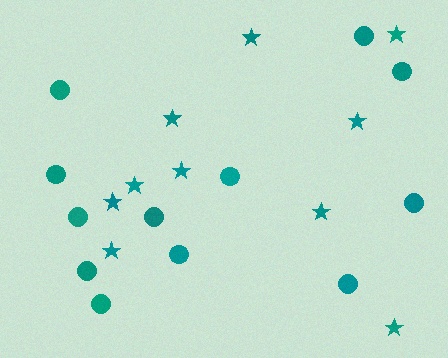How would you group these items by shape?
There are 2 groups: one group of circles (12) and one group of stars (10).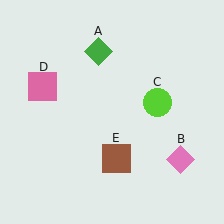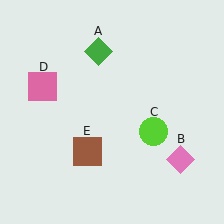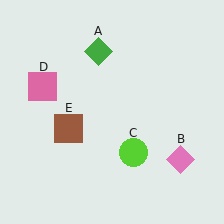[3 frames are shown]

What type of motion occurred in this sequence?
The lime circle (object C), brown square (object E) rotated clockwise around the center of the scene.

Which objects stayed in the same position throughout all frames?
Green diamond (object A) and pink diamond (object B) and pink square (object D) remained stationary.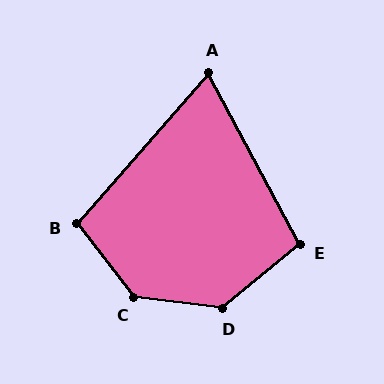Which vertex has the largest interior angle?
C, at approximately 135 degrees.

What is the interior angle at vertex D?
Approximately 133 degrees (obtuse).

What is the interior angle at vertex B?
Approximately 101 degrees (obtuse).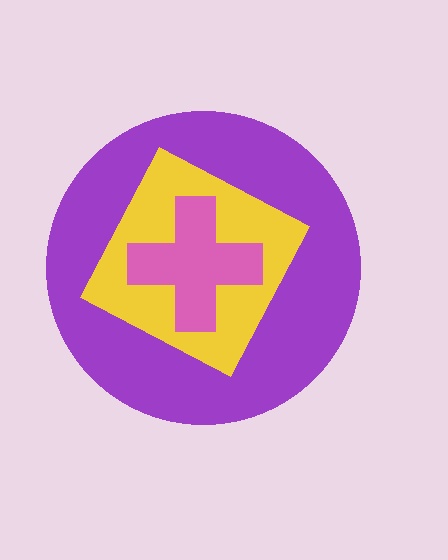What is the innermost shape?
The pink cross.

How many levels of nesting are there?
3.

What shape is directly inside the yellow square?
The pink cross.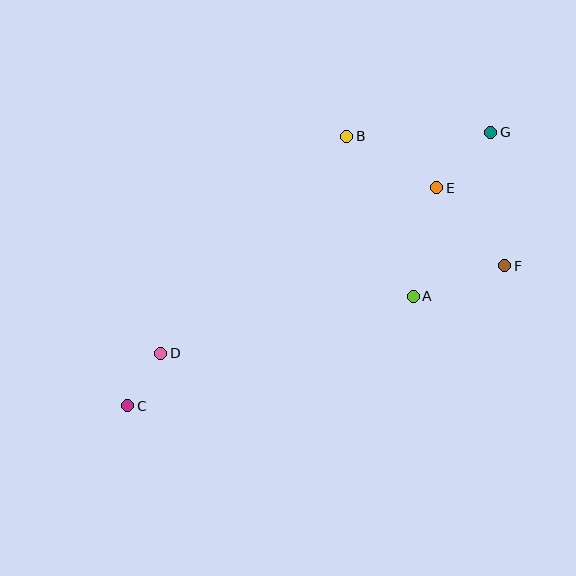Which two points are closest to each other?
Points C and D are closest to each other.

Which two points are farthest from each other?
Points C and G are farthest from each other.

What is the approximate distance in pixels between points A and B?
The distance between A and B is approximately 173 pixels.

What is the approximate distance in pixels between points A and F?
The distance between A and F is approximately 96 pixels.